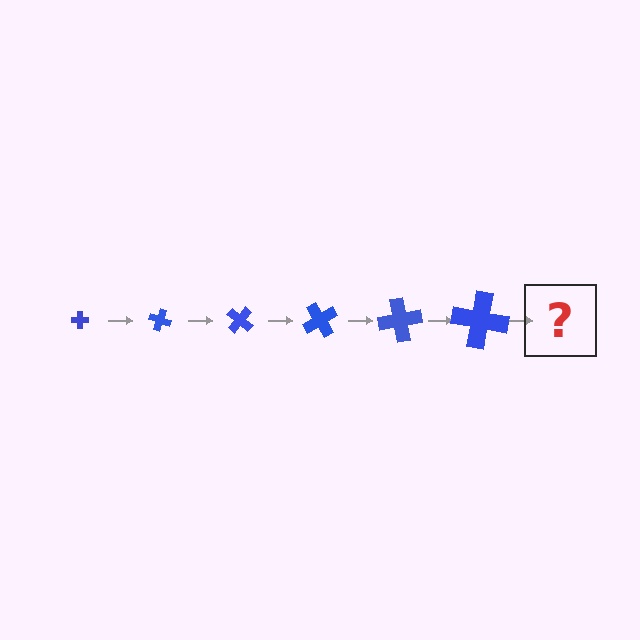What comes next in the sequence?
The next element should be a cross, larger than the previous one and rotated 120 degrees from the start.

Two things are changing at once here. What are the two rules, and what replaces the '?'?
The two rules are that the cross grows larger each step and it rotates 20 degrees each step. The '?' should be a cross, larger than the previous one and rotated 120 degrees from the start.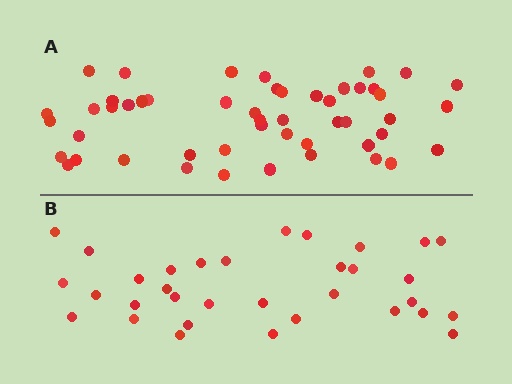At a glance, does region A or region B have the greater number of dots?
Region A (the top region) has more dots.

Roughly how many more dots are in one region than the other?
Region A has approximately 15 more dots than region B.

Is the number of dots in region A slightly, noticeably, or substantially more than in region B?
Region A has substantially more. The ratio is roughly 1.5 to 1.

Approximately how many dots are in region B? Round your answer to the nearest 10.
About 30 dots. (The exact count is 33, which rounds to 30.)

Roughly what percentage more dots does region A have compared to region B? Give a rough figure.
About 50% more.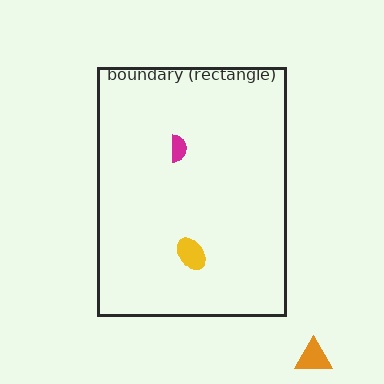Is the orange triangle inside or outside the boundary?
Outside.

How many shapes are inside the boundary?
2 inside, 1 outside.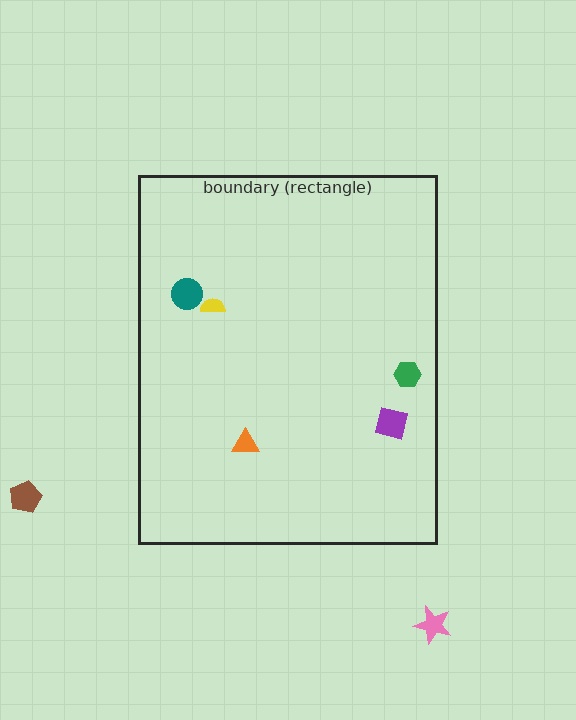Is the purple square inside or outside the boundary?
Inside.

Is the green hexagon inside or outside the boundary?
Inside.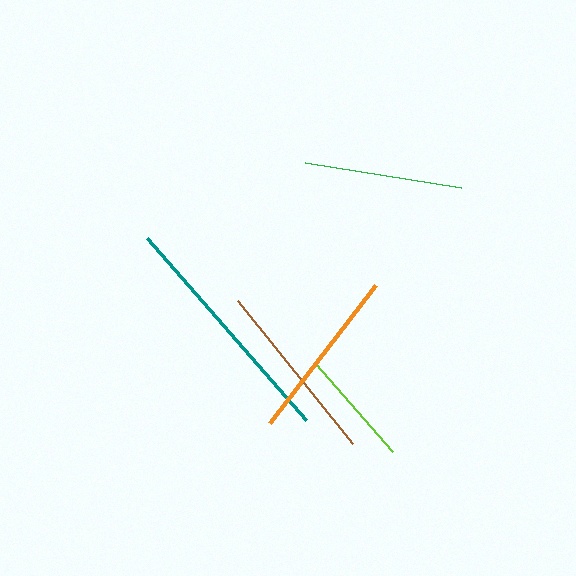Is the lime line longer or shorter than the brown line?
The brown line is longer than the lime line.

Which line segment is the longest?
The teal line is the longest at approximately 243 pixels.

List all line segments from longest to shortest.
From longest to shortest: teal, brown, orange, green, lime.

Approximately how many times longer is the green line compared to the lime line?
The green line is approximately 1.3 times the length of the lime line.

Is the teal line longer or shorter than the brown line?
The teal line is longer than the brown line.